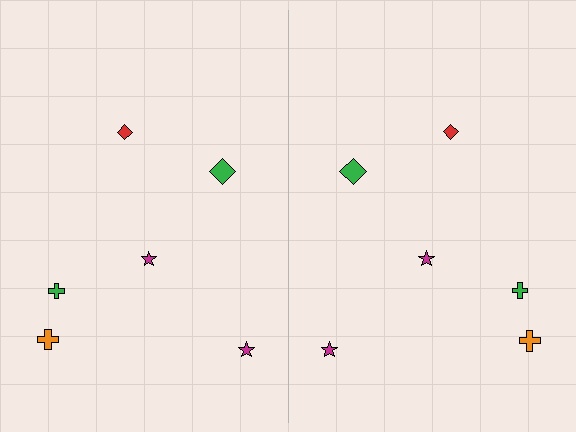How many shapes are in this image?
There are 12 shapes in this image.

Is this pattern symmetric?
Yes, this pattern has bilateral (reflection) symmetry.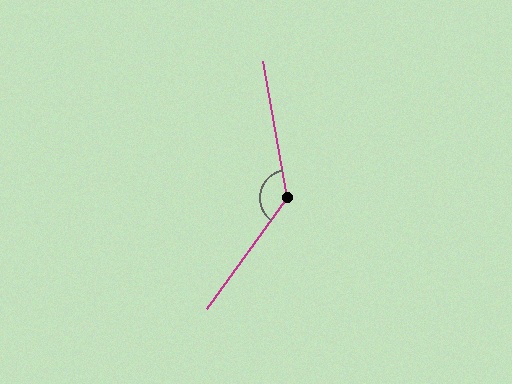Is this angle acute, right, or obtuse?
It is obtuse.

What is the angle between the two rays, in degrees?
Approximately 134 degrees.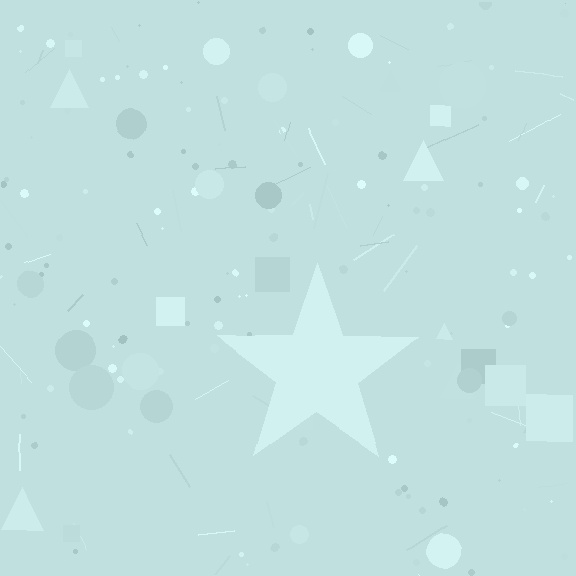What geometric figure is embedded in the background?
A star is embedded in the background.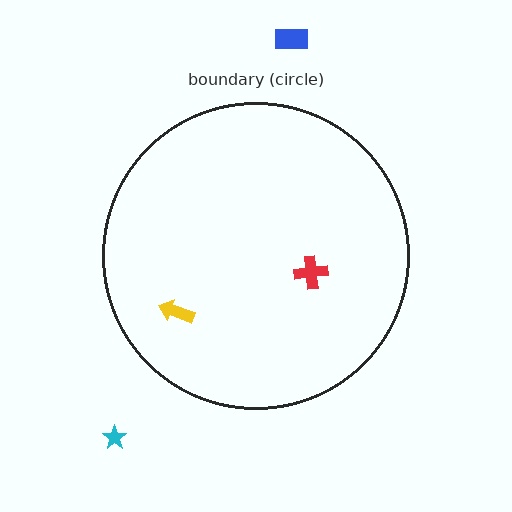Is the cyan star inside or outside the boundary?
Outside.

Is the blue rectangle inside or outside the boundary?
Outside.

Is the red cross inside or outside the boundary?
Inside.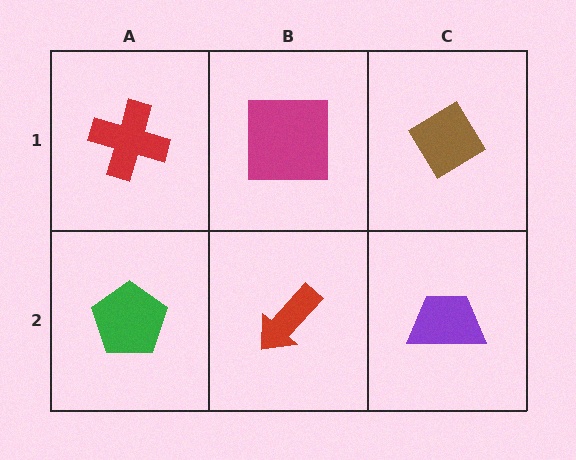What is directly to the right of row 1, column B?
A brown diamond.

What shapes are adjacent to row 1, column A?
A green pentagon (row 2, column A), a magenta square (row 1, column B).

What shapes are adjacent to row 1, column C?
A purple trapezoid (row 2, column C), a magenta square (row 1, column B).